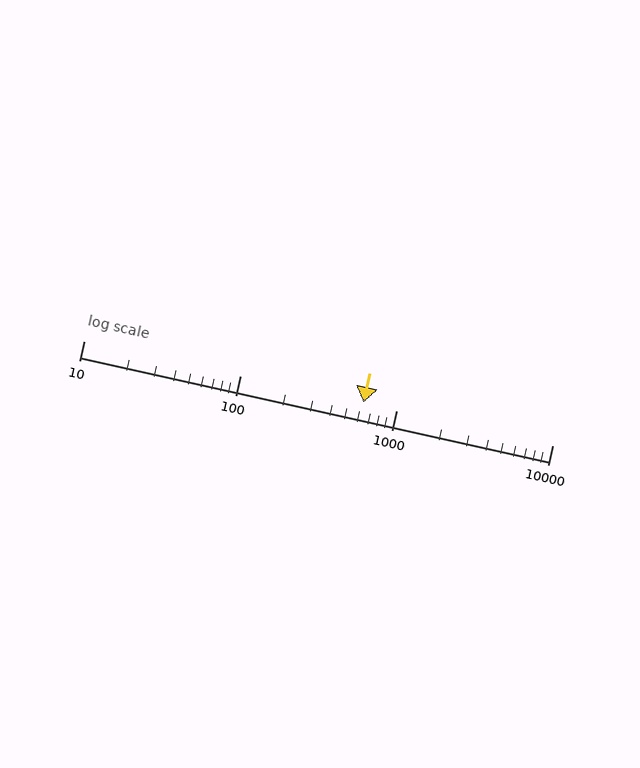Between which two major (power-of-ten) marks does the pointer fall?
The pointer is between 100 and 1000.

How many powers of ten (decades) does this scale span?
The scale spans 3 decades, from 10 to 10000.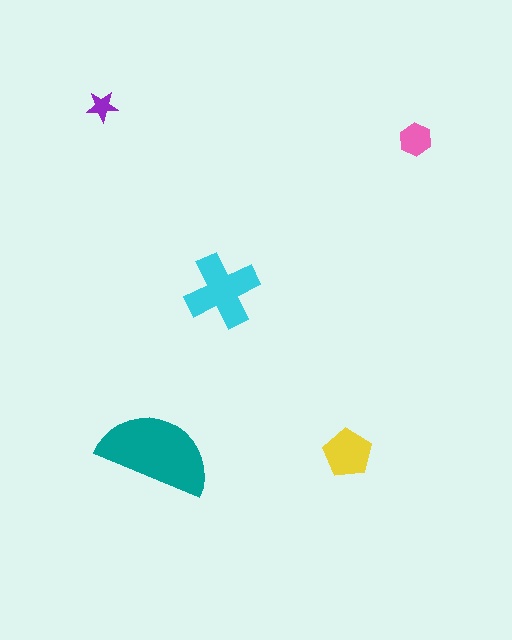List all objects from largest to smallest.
The teal semicircle, the cyan cross, the yellow pentagon, the pink hexagon, the purple star.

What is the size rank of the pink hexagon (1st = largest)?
4th.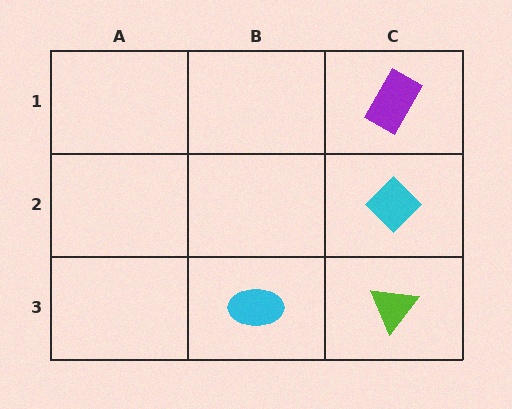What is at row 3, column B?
A cyan ellipse.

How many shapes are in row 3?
2 shapes.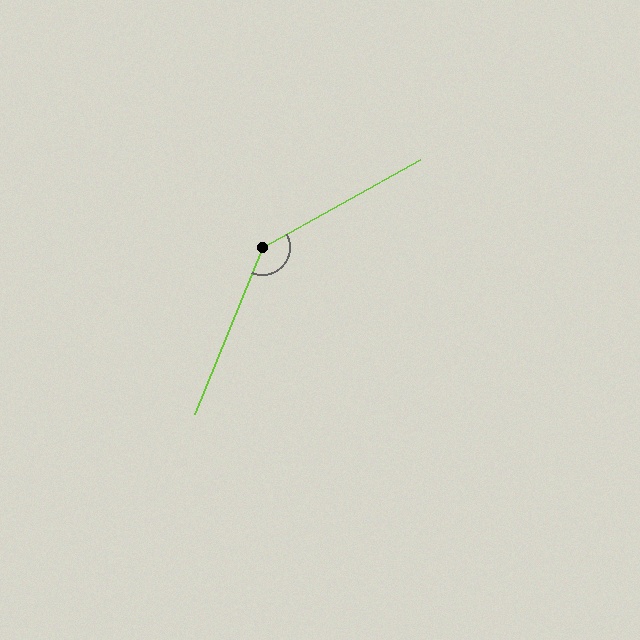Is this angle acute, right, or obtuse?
It is obtuse.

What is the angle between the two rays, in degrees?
Approximately 141 degrees.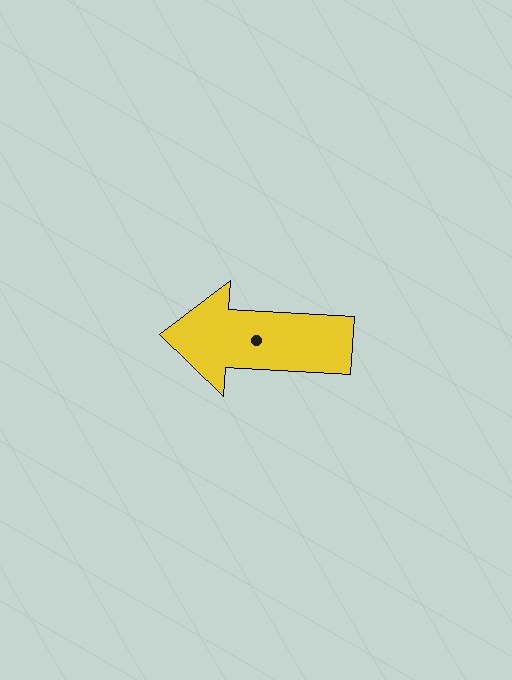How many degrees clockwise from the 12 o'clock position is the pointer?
Approximately 273 degrees.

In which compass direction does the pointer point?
West.